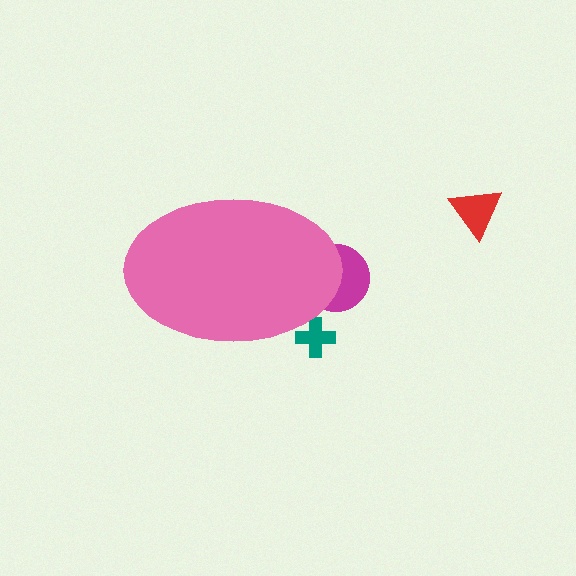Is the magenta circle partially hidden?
Yes, the magenta circle is partially hidden behind the pink ellipse.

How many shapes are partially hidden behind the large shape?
2 shapes are partially hidden.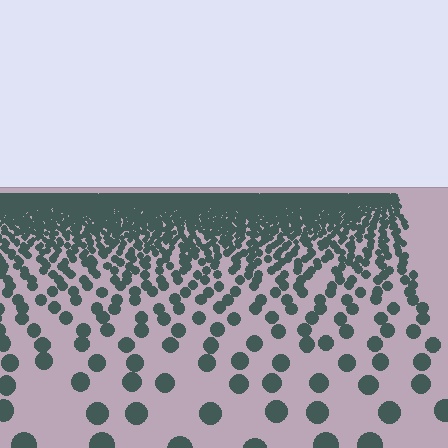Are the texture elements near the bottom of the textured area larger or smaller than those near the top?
Larger. Near the bottom, elements are closer to the viewer and appear at a bigger on-screen size.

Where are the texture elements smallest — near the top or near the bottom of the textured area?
Near the top.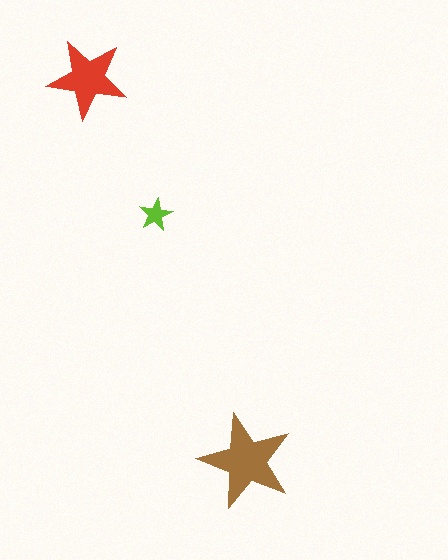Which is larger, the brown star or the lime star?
The brown one.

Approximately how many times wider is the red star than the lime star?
About 2.5 times wider.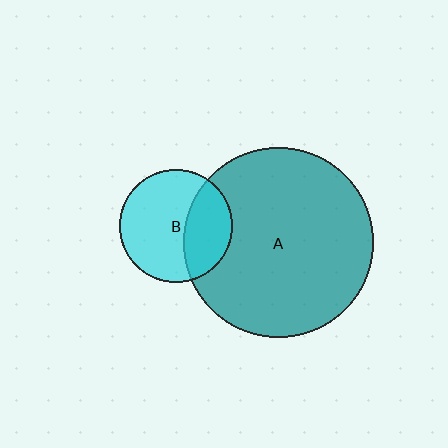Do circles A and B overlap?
Yes.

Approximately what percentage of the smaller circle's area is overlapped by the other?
Approximately 35%.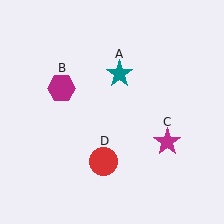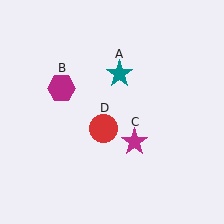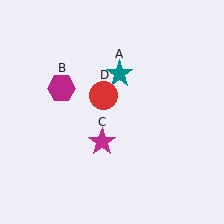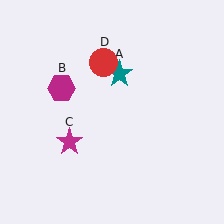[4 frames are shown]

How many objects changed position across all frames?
2 objects changed position: magenta star (object C), red circle (object D).